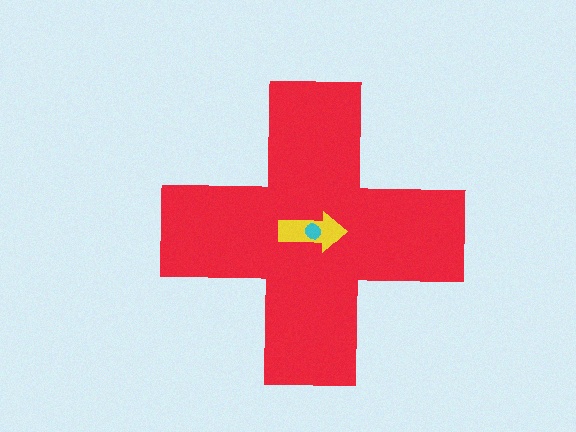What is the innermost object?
The cyan circle.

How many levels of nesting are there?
3.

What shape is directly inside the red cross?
The yellow arrow.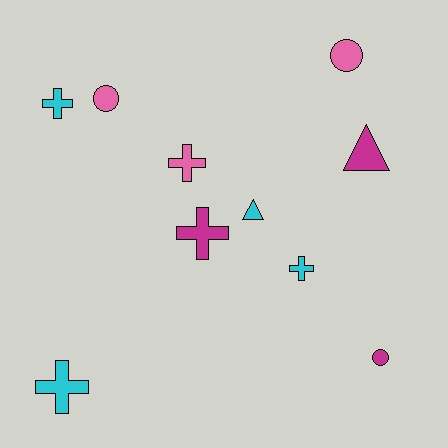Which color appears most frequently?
Cyan, with 4 objects.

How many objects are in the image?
There are 10 objects.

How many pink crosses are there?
There is 1 pink cross.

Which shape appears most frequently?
Cross, with 5 objects.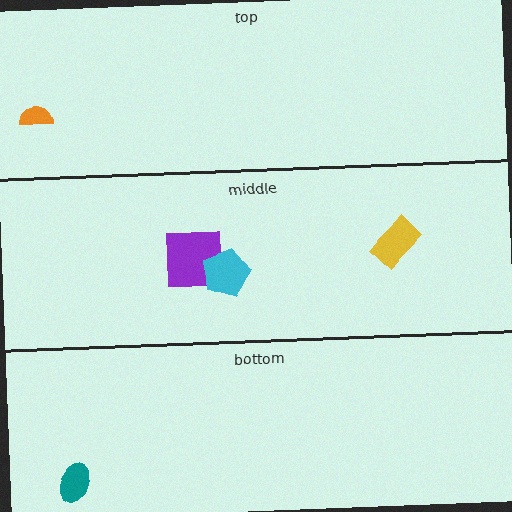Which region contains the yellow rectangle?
The middle region.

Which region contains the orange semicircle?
The top region.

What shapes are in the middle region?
The purple square, the yellow rectangle, the cyan pentagon.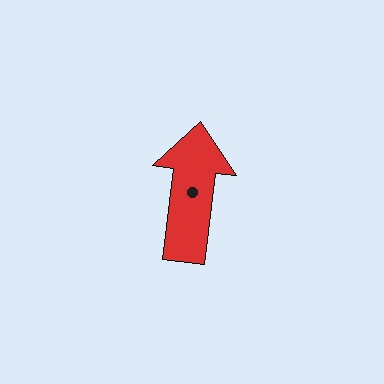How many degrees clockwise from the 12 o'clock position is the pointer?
Approximately 7 degrees.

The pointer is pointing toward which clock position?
Roughly 12 o'clock.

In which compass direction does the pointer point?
North.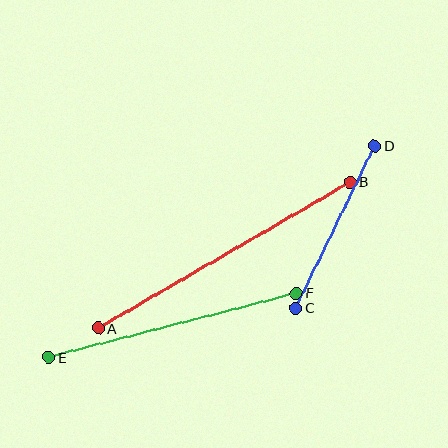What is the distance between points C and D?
The distance is approximately 180 pixels.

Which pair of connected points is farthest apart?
Points A and B are farthest apart.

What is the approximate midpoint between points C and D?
The midpoint is at approximately (335, 227) pixels.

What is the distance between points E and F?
The distance is approximately 255 pixels.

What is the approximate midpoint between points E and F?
The midpoint is at approximately (172, 325) pixels.